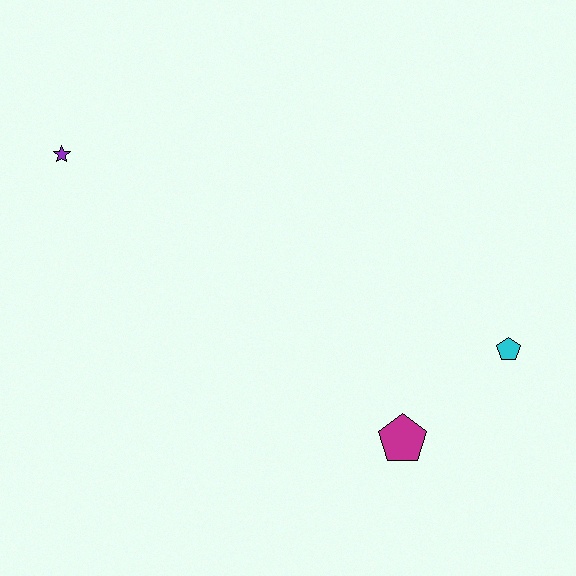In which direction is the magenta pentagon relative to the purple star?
The magenta pentagon is to the right of the purple star.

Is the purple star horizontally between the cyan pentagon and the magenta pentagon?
No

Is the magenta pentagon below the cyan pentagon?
Yes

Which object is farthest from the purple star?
The cyan pentagon is farthest from the purple star.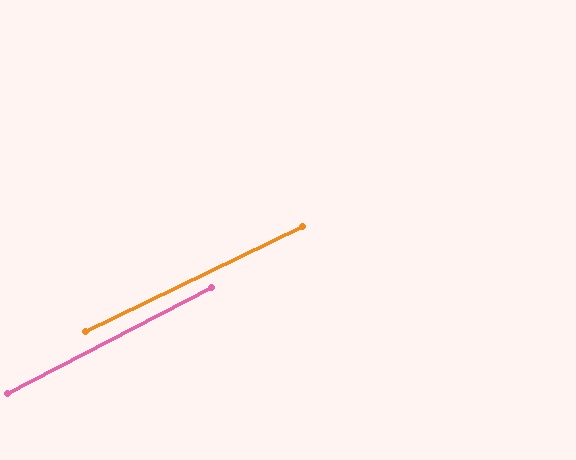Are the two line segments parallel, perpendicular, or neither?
Parallel — their directions differ by only 1.7°.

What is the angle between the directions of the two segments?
Approximately 2 degrees.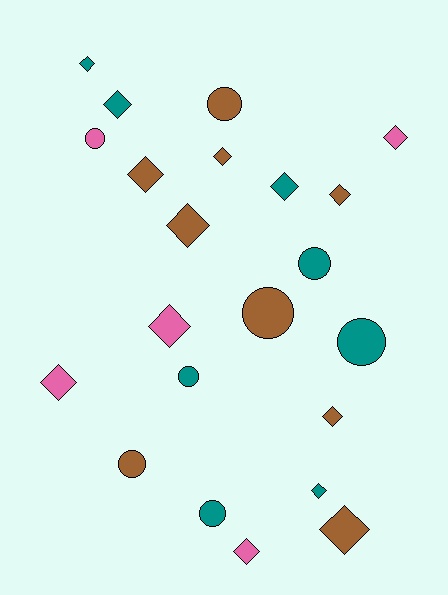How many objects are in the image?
There are 22 objects.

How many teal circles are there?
There are 4 teal circles.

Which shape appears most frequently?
Diamond, with 14 objects.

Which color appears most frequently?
Brown, with 9 objects.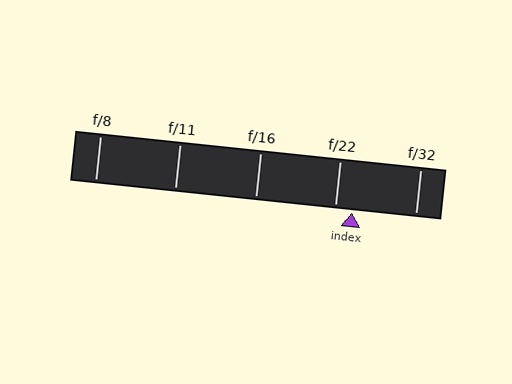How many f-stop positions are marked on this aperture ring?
There are 5 f-stop positions marked.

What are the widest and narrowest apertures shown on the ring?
The widest aperture shown is f/8 and the narrowest is f/32.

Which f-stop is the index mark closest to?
The index mark is closest to f/22.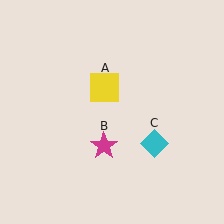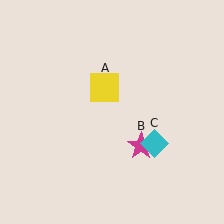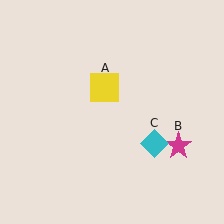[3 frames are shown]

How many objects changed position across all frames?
1 object changed position: magenta star (object B).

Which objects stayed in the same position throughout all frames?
Yellow square (object A) and cyan diamond (object C) remained stationary.